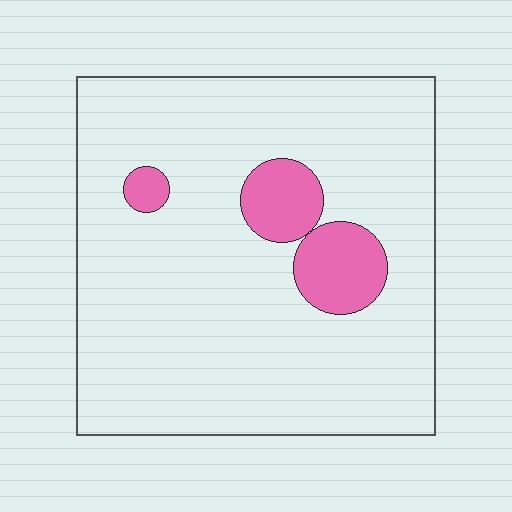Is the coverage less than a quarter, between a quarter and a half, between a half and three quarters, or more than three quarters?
Less than a quarter.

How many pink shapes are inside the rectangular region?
3.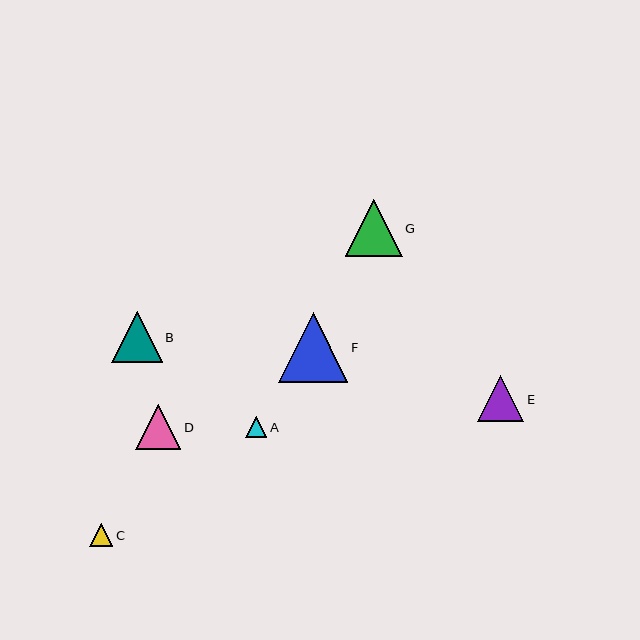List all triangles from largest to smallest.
From largest to smallest: F, G, B, E, D, C, A.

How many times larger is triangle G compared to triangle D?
Triangle G is approximately 1.3 times the size of triangle D.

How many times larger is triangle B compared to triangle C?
Triangle B is approximately 2.2 times the size of triangle C.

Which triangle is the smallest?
Triangle A is the smallest with a size of approximately 21 pixels.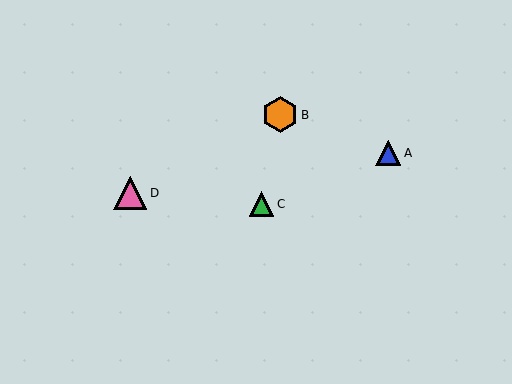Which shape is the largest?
The orange hexagon (labeled B) is the largest.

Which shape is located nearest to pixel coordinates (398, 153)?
The blue triangle (labeled A) at (388, 153) is nearest to that location.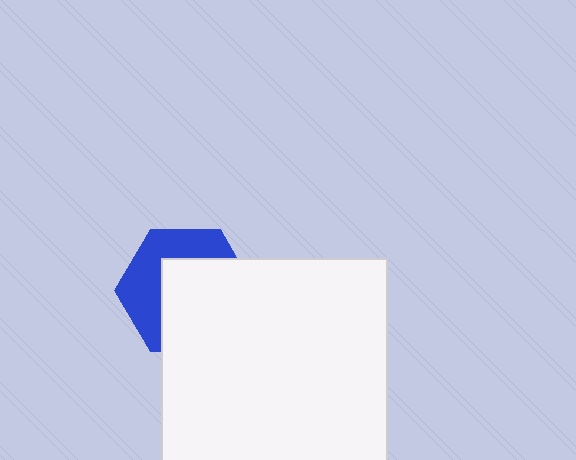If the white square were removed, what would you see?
You would see the complete blue hexagon.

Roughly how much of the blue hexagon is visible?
A small part of it is visible (roughly 42%).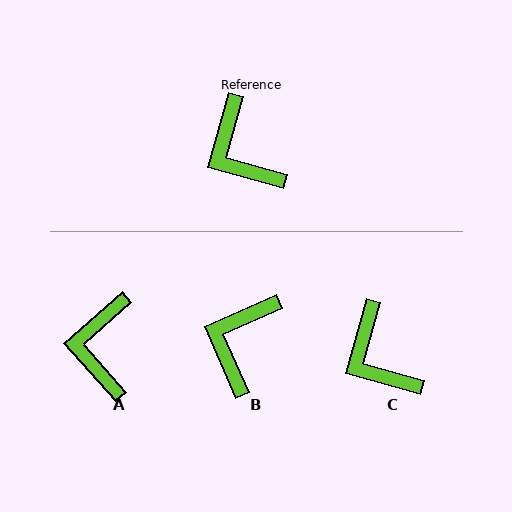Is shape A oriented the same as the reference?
No, it is off by about 33 degrees.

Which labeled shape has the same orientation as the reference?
C.